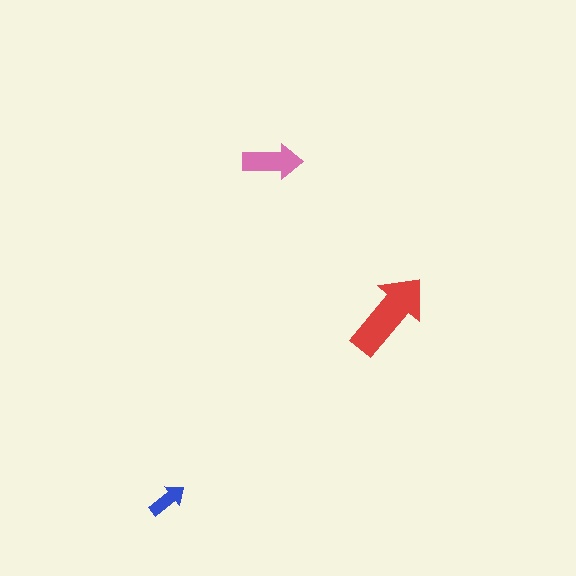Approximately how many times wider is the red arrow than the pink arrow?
About 1.5 times wider.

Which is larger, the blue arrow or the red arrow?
The red one.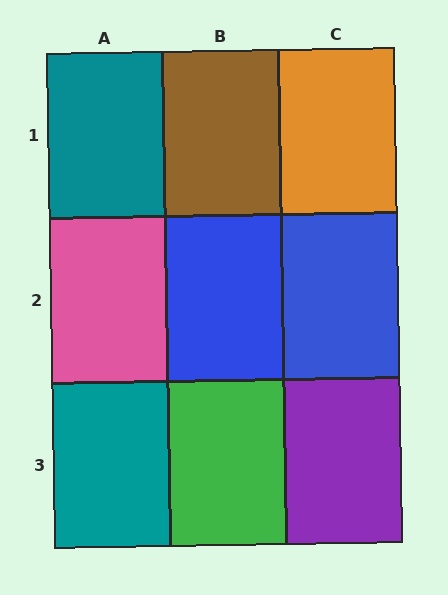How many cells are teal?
2 cells are teal.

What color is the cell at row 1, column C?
Orange.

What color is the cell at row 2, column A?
Pink.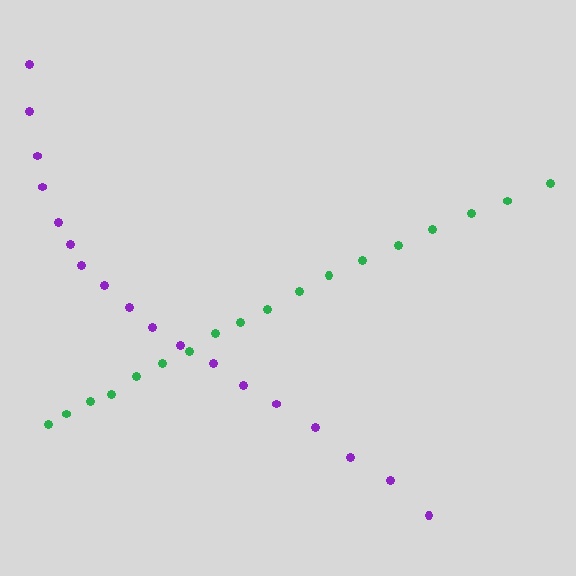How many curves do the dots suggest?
There are 2 distinct paths.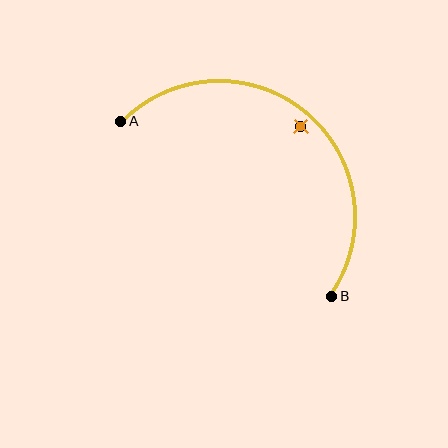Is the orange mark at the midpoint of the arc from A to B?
No — the orange mark does not lie on the arc at all. It sits slightly inside the curve.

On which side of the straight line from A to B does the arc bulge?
The arc bulges above and to the right of the straight line connecting A and B.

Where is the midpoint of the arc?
The arc midpoint is the point on the curve farthest from the straight line joining A and B. It sits above and to the right of that line.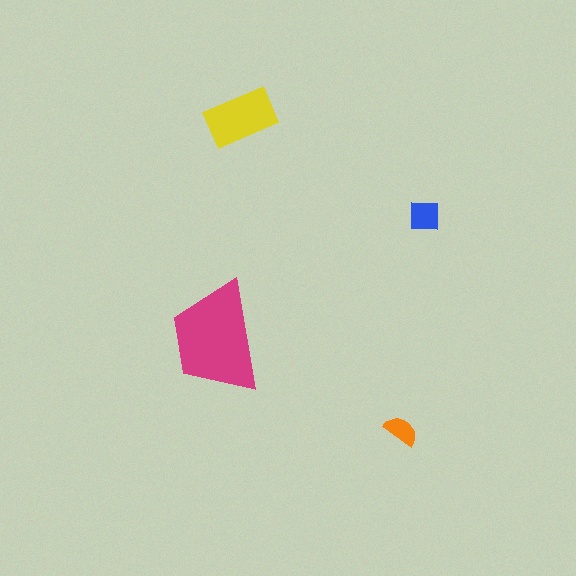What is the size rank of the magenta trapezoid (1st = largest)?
1st.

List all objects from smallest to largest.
The orange semicircle, the blue square, the yellow rectangle, the magenta trapezoid.